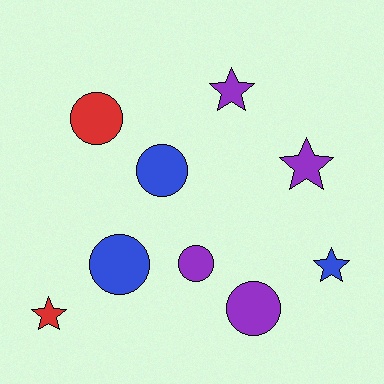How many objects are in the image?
There are 9 objects.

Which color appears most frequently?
Purple, with 4 objects.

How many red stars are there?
There is 1 red star.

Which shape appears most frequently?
Circle, with 5 objects.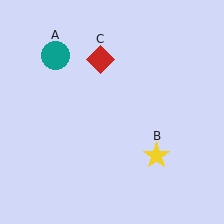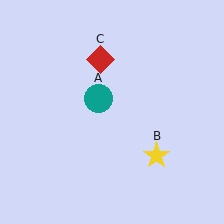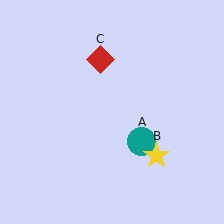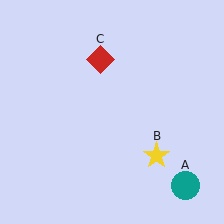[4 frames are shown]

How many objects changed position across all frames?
1 object changed position: teal circle (object A).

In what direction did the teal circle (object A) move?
The teal circle (object A) moved down and to the right.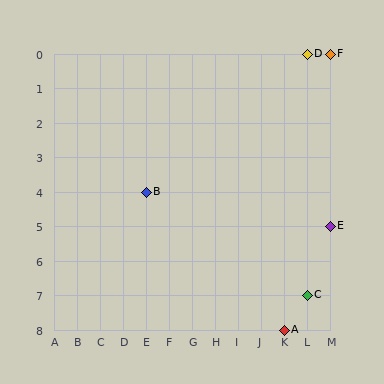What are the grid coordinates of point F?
Point F is at grid coordinates (M, 0).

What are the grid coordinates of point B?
Point B is at grid coordinates (E, 4).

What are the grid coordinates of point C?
Point C is at grid coordinates (L, 7).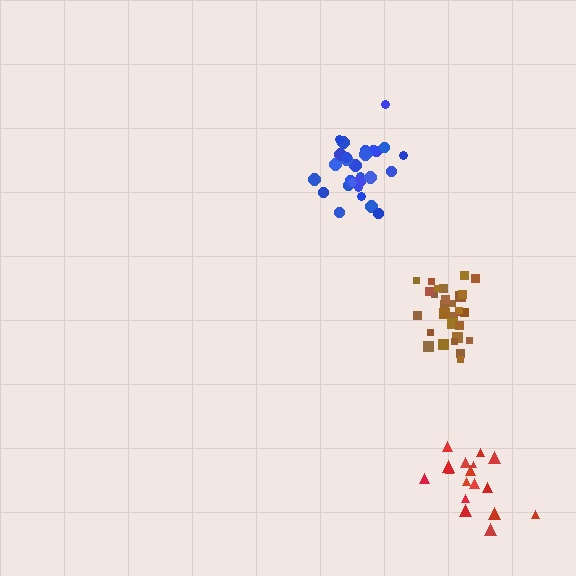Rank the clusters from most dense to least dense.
brown, blue, red.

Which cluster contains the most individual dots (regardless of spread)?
Brown (30).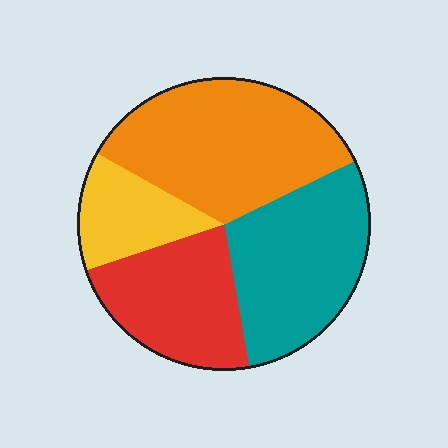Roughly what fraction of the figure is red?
Red covers 23% of the figure.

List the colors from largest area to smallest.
From largest to smallest: orange, teal, red, yellow.